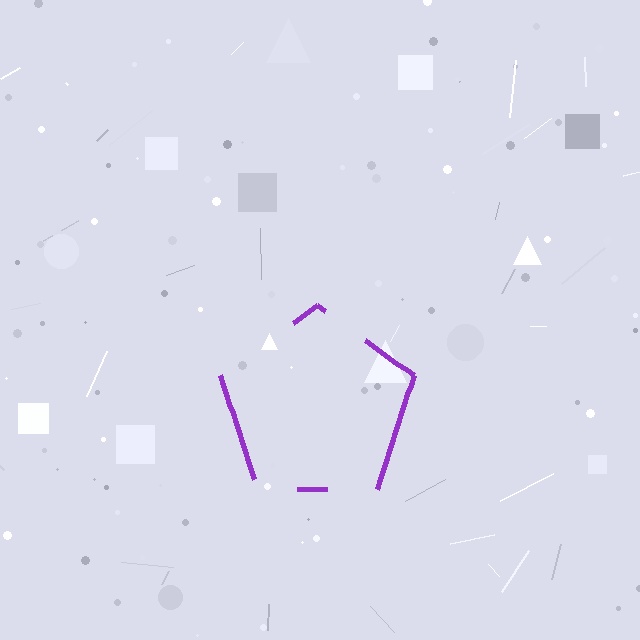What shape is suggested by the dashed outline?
The dashed outline suggests a pentagon.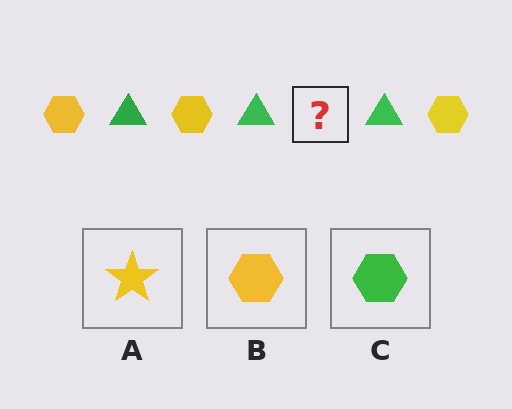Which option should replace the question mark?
Option B.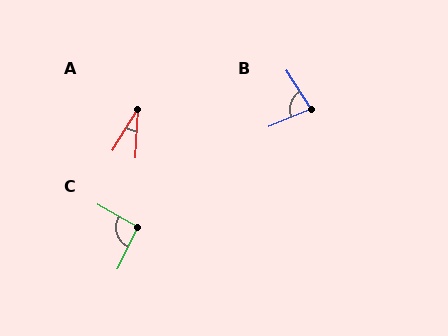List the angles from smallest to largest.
A (29°), B (80°), C (94°).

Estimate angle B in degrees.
Approximately 80 degrees.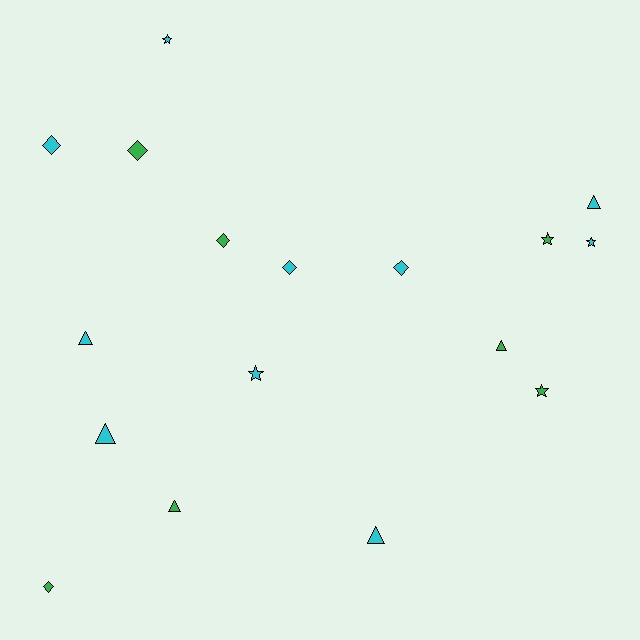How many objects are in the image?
There are 17 objects.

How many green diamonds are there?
There are 3 green diamonds.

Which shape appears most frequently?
Diamond, with 6 objects.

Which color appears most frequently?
Cyan, with 10 objects.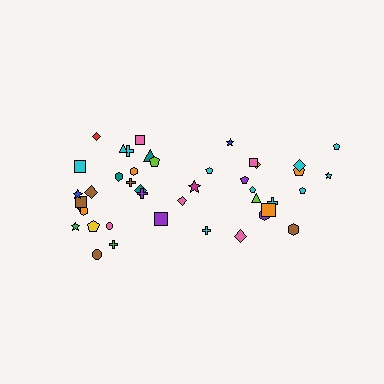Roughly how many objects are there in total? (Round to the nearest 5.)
Roughly 45 objects in total.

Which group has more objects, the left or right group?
The left group.